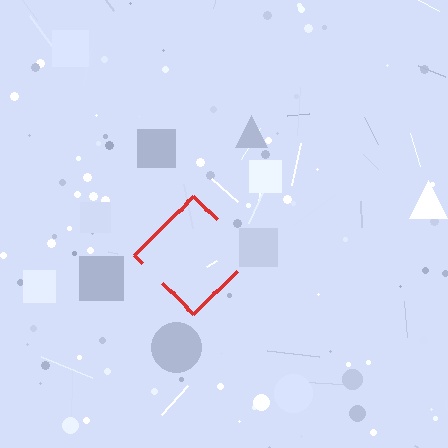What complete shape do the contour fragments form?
The contour fragments form a diamond.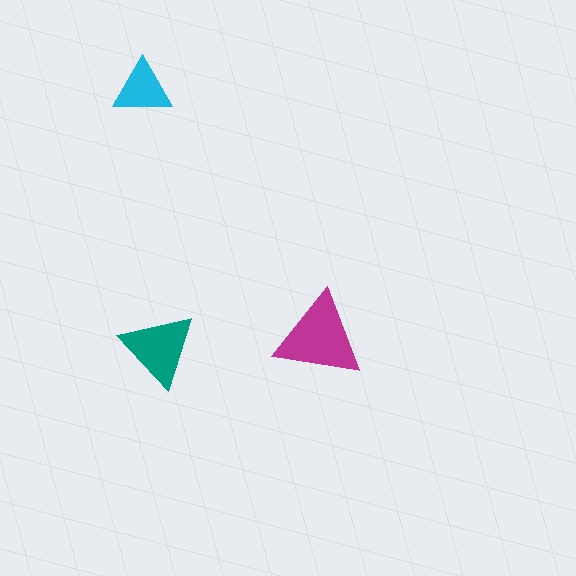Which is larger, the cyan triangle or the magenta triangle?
The magenta one.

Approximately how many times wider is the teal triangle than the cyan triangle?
About 1.5 times wider.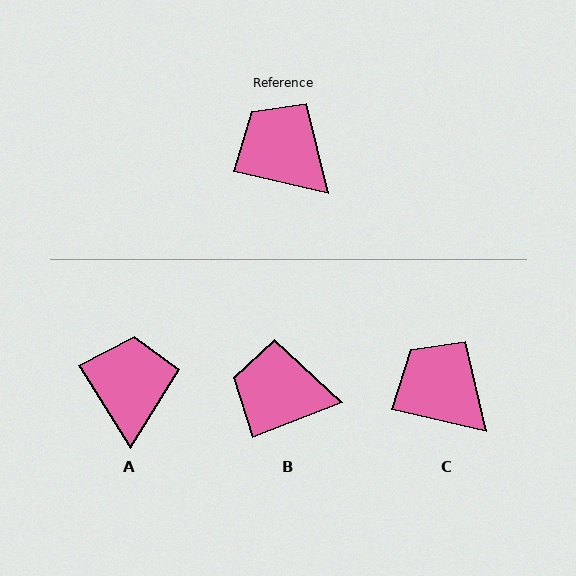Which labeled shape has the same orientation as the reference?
C.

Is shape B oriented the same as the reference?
No, it is off by about 34 degrees.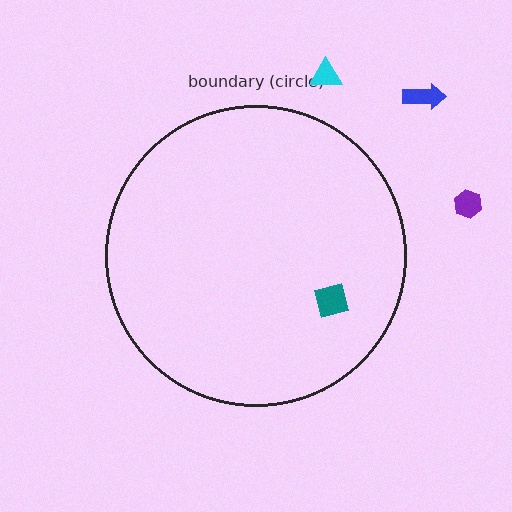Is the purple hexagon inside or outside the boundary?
Outside.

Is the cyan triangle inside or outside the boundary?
Outside.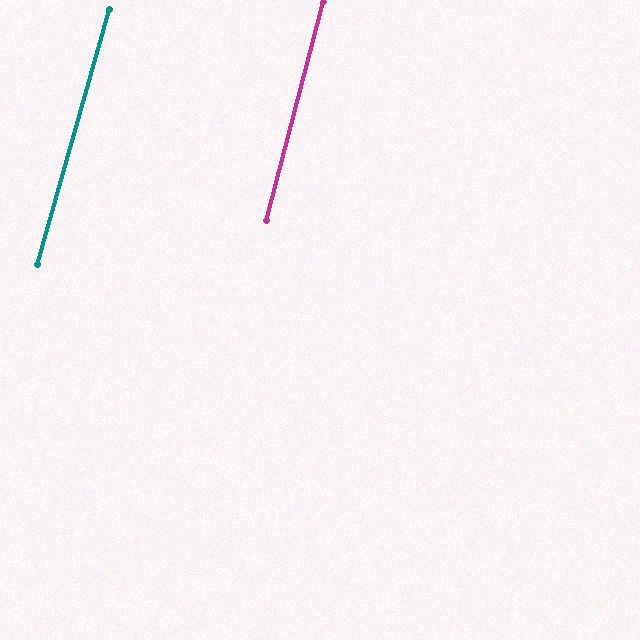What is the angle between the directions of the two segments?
Approximately 1 degree.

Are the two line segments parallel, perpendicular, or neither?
Parallel — their directions differ by only 1.1°.